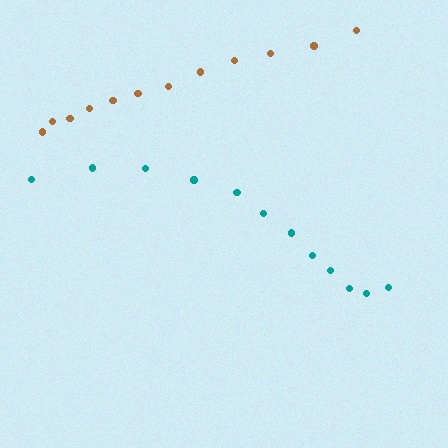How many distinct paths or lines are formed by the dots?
There are 2 distinct paths.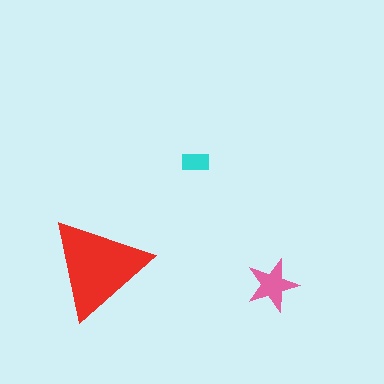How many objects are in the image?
There are 3 objects in the image.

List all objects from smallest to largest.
The cyan rectangle, the pink star, the red triangle.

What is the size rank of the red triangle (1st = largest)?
1st.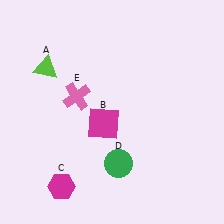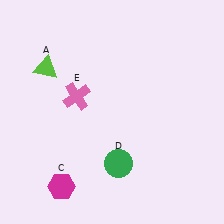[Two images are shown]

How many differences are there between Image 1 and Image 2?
There is 1 difference between the two images.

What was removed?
The magenta square (B) was removed in Image 2.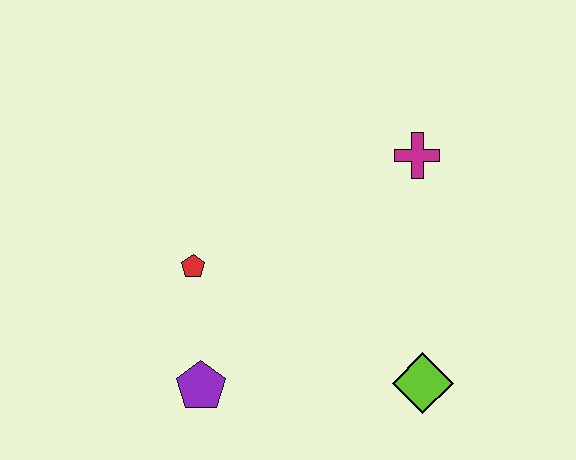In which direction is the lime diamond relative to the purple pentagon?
The lime diamond is to the right of the purple pentagon.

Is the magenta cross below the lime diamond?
No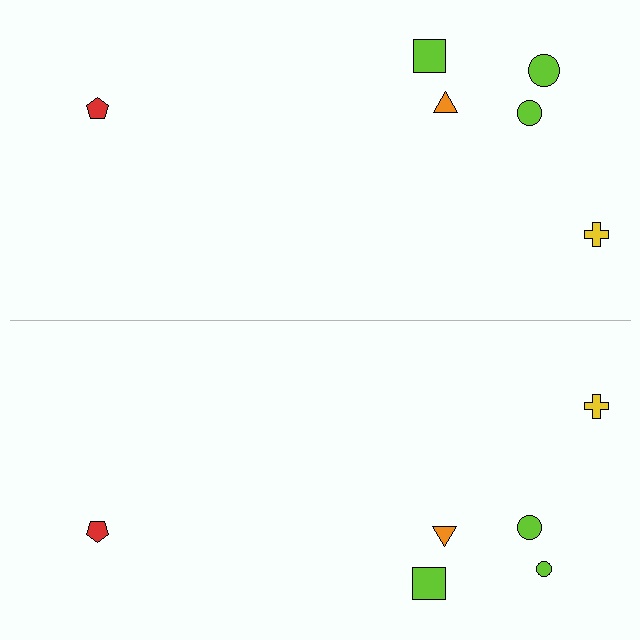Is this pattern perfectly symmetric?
No, the pattern is not perfectly symmetric. The lime circle on the bottom side has a different size than its mirror counterpart.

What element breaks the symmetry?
The lime circle on the bottom side has a different size than its mirror counterpart.